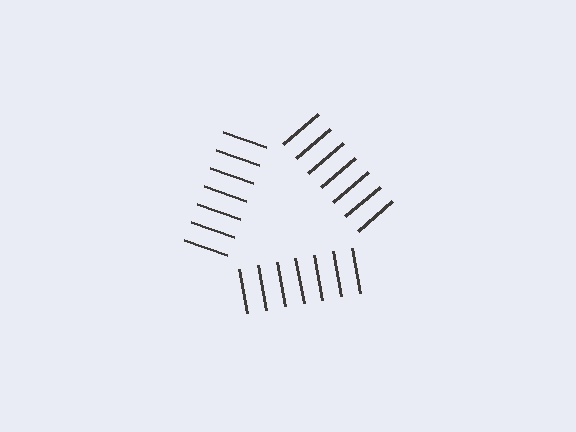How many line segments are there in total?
21 — 7 along each of the 3 edges.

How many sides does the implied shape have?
3 sides — the line-ends trace a triangle.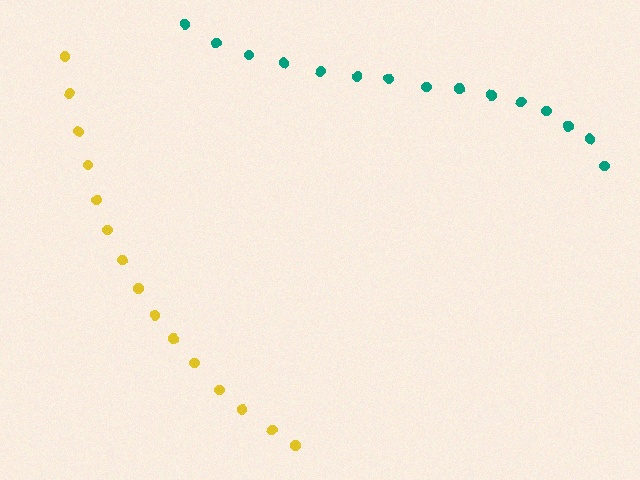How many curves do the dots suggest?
There are 2 distinct paths.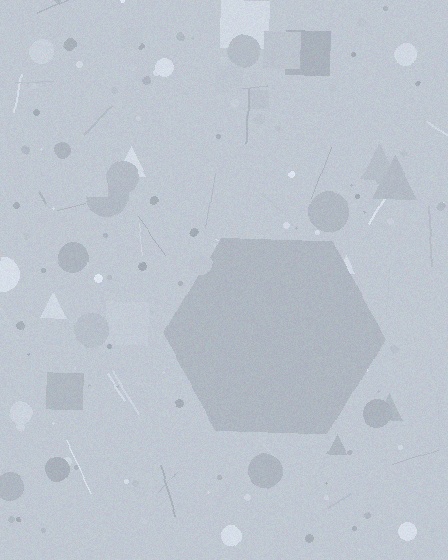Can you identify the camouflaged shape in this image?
The camouflaged shape is a hexagon.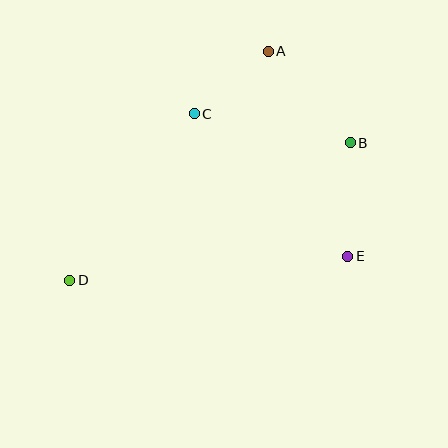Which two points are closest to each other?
Points A and C are closest to each other.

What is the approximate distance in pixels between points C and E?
The distance between C and E is approximately 209 pixels.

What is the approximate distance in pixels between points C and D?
The distance between C and D is approximately 208 pixels.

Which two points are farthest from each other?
Points B and D are farthest from each other.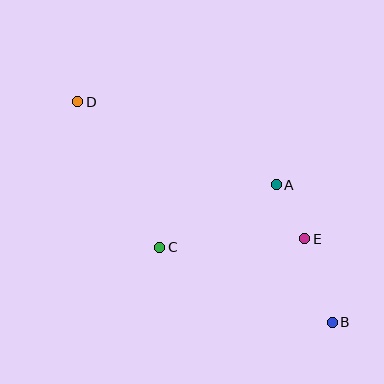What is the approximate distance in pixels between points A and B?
The distance between A and B is approximately 149 pixels.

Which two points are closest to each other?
Points A and E are closest to each other.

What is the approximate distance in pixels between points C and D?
The distance between C and D is approximately 167 pixels.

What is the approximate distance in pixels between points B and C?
The distance between B and C is approximately 188 pixels.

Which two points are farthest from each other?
Points B and D are farthest from each other.